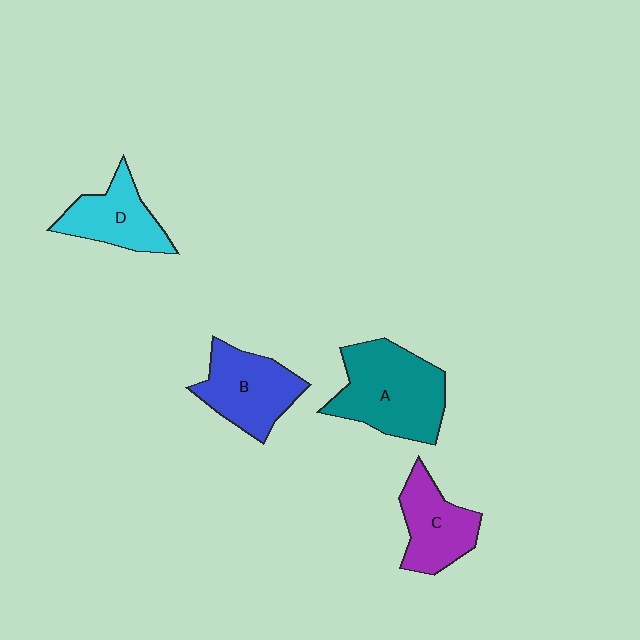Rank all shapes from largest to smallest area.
From largest to smallest: A (teal), B (blue), C (purple), D (cyan).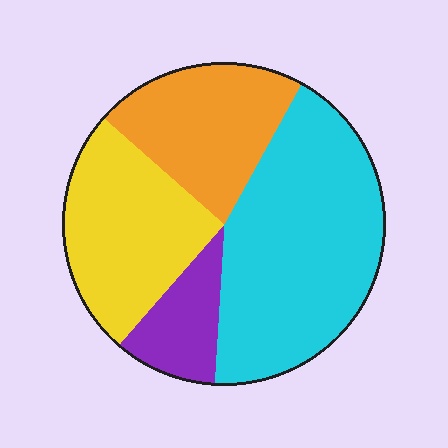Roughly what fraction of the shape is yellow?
Yellow takes up about one quarter (1/4) of the shape.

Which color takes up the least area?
Purple, at roughly 10%.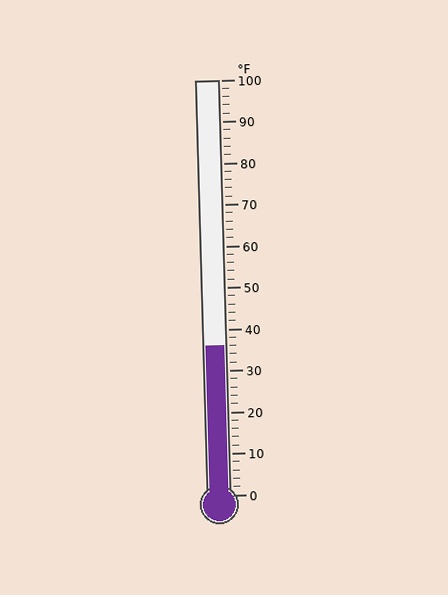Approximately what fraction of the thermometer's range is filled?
The thermometer is filled to approximately 35% of its range.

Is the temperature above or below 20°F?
The temperature is above 20°F.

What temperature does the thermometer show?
The thermometer shows approximately 36°F.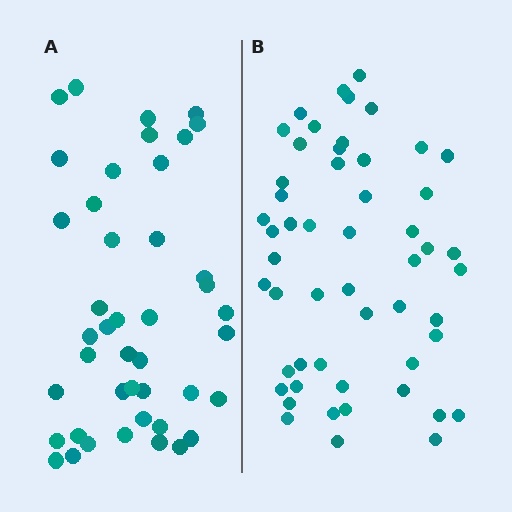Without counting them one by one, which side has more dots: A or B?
Region B (the right region) has more dots.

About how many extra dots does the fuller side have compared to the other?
Region B has roughly 10 or so more dots than region A.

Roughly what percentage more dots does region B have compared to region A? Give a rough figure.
About 25% more.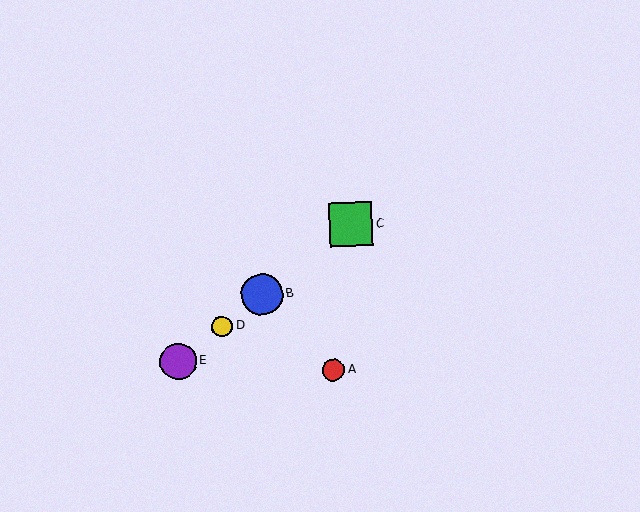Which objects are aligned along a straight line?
Objects B, C, D, E are aligned along a straight line.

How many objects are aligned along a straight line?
4 objects (B, C, D, E) are aligned along a straight line.